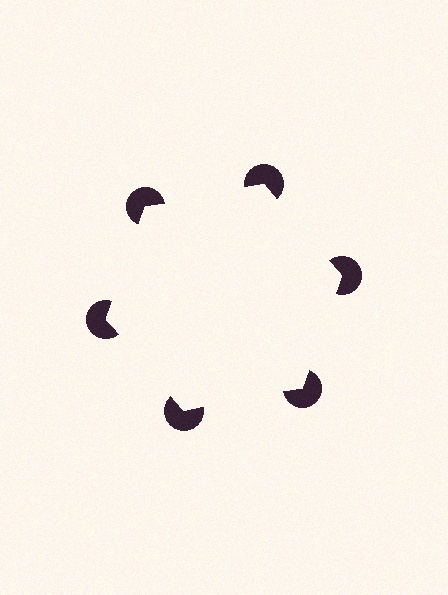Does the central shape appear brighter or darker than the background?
It typically appears slightly brighter than the background, even though no actual brightness change is drawn.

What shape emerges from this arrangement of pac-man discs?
An illusory hexagon — its edges are inferred from the aligned wedge cuts in the pac-man discs, not physically drawn.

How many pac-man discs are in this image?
There are 6 — one at each vertex of the illusory hexagon.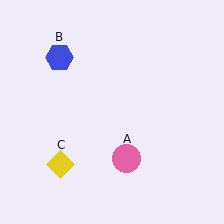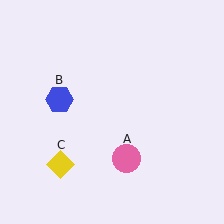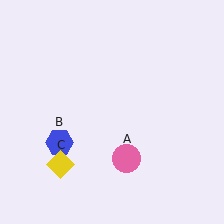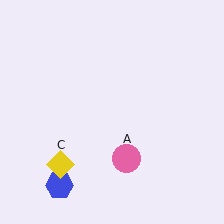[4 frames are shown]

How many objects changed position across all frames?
1 object changed position: blue hexagon (object B).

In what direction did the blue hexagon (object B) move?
The blue hexagon (object B) moved down.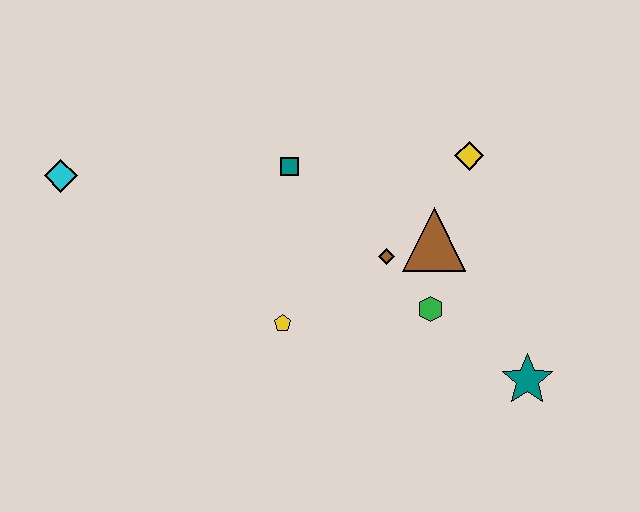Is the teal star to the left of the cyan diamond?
No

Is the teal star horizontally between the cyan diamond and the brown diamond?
No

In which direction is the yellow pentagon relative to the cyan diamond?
The yellow pentagon is to the right of the cyan diamond.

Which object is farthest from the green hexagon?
The cyan diamond is farthest from the green hexagon.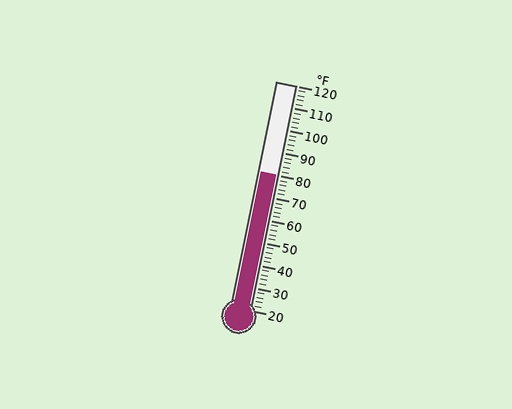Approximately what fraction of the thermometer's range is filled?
The thermometer is filled to approximately 60% of its range.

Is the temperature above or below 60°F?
The temperature is above 60°F.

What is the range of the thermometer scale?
The thermometer scale ranges from 20°F to 120°F.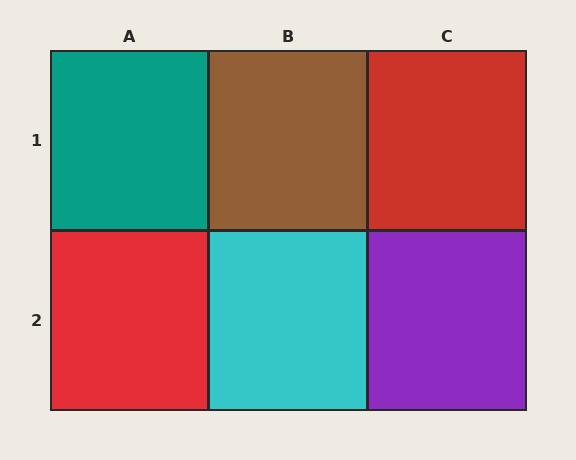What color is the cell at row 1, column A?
Teal.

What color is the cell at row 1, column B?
Brown.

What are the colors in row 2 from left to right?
Red, cyan, purple.